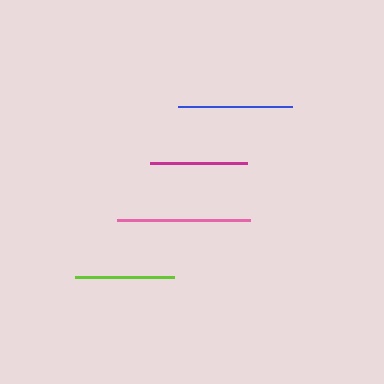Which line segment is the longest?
The pink line is the longest at approximately 133 pixels.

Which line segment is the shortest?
The magenta line is the shortest at approximately 97 pixels.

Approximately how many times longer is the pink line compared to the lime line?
The pink line is approximately 1.3 times the length of the lime line.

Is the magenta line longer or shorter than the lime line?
The lime line is longer than the magenta line.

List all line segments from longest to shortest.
From longest to shortest: pink, blue, lime, magenta.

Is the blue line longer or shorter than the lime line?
The blue line is longer than the lime line.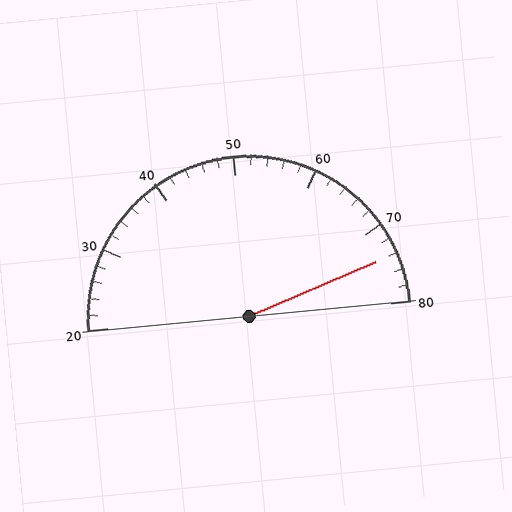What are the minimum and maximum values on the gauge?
The gauge ranges from 20 to 80.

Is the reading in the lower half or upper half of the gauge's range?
The reading is in the upper half of the range (20 to 80).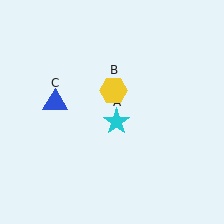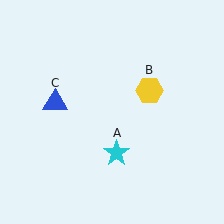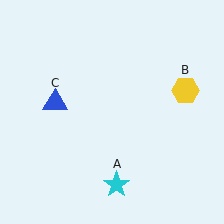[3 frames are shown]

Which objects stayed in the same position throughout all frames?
Blue triangle (object C) remained stationary.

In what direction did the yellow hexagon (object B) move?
The yellow hexagon (object B) moved right.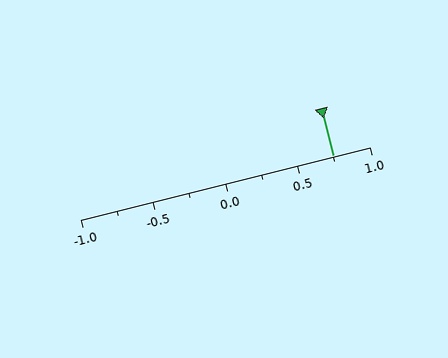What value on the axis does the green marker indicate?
The marker indicates approximately 0.75.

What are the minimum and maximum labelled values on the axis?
The axis runs from -1.0 to 1.0.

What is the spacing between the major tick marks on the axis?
The major ticks are spaced 0.5 apart.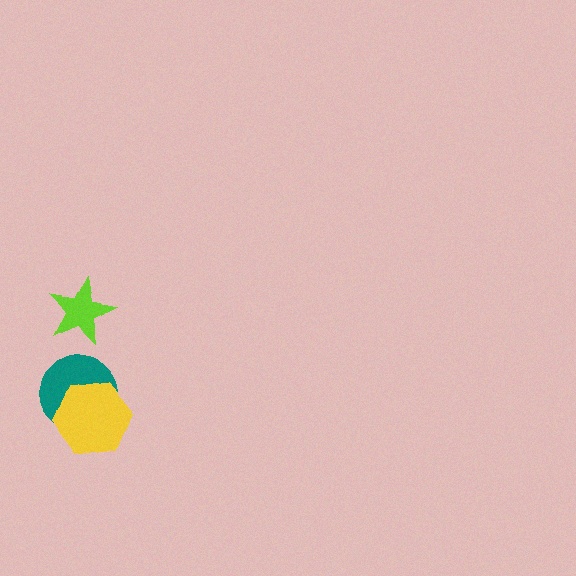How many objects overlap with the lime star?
0 objects overlap with the lime star.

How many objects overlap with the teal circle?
1 object overlaps with the teal circle.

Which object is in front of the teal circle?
The yellow hexagon is in front of the teal circle.